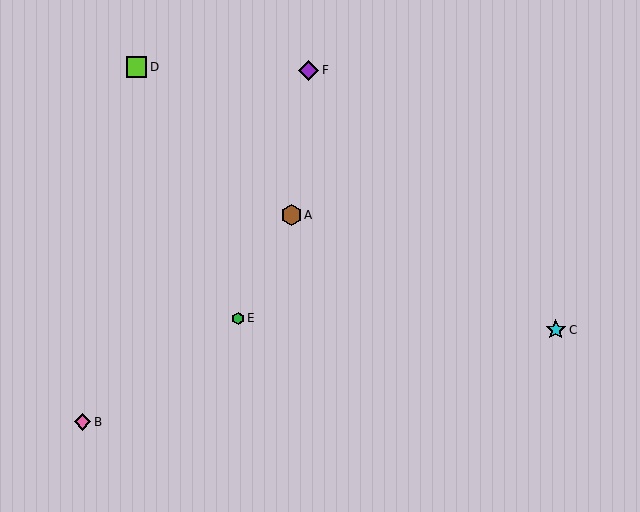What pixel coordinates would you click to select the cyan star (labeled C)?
Click at (556, 330) to select the cyan star C.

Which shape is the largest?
The brown hexagon (labeled A) is the largest.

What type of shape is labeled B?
Shape B is a pink diamond.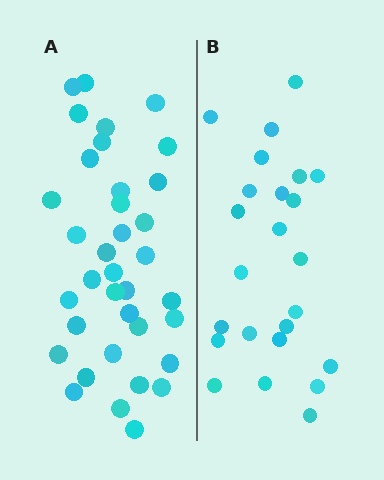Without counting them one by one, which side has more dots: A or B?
Region A (the left region) has more dots.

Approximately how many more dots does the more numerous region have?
Region A has roughly 12 or so more dots than region B.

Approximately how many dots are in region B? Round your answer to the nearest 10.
About 20 dots. (The exact count is 24, which rounds to 20.)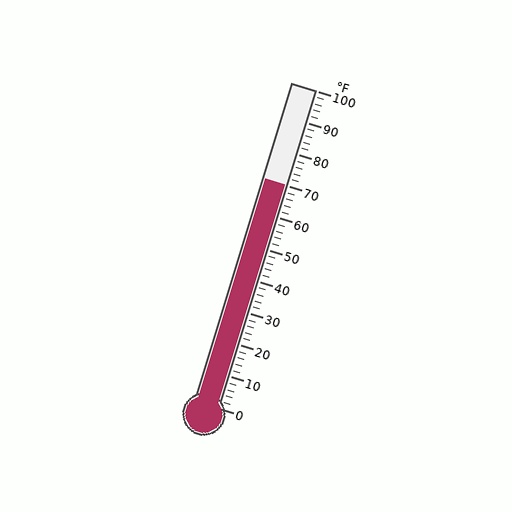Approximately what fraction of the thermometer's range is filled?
The thermometer is filled to approximately 70% of its range.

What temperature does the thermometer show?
The thermometer shows approximately 70°F.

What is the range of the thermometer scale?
The thermometer scale ranges from 0°F to 100°F.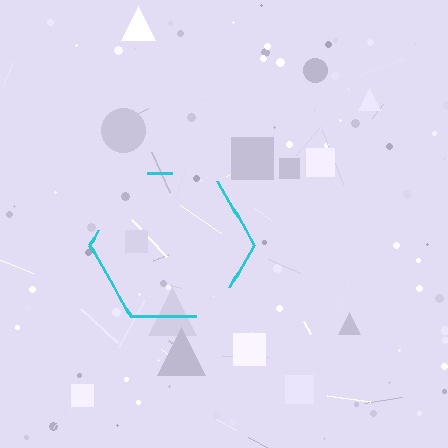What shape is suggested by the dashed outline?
The dashed outline suggests a hexagon.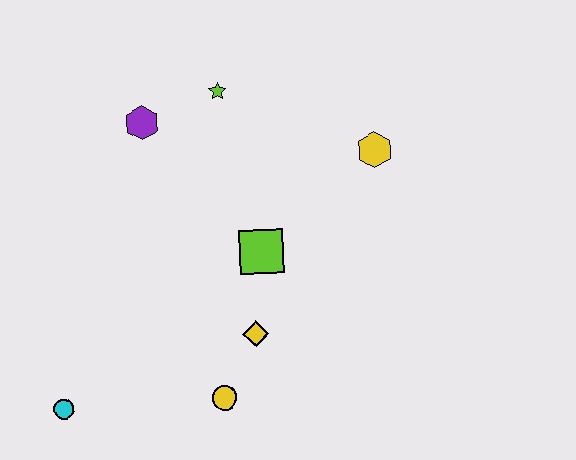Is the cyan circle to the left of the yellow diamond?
Yes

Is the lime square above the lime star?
No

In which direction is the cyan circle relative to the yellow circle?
The cyan circle is to the left of the yellow circle.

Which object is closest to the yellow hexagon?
The lime square is closest to the yellow hexagon.